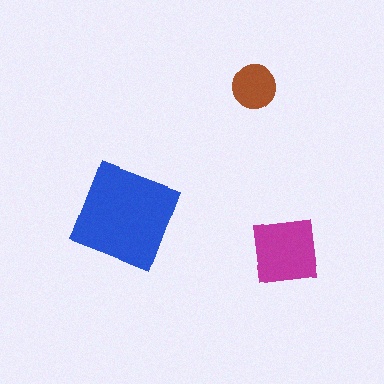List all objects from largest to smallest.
The blue diamond, the magenta square, the brown circle.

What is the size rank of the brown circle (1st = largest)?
3rd.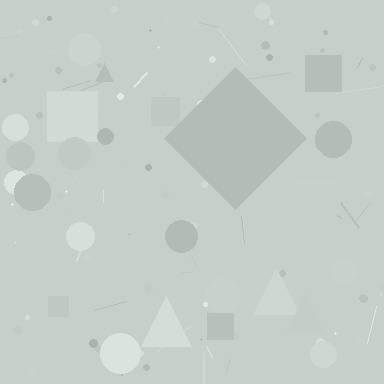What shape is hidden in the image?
A diamond is hidden in the image.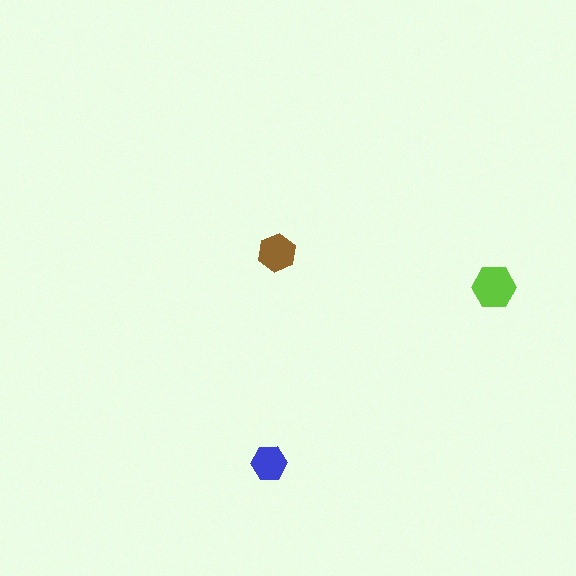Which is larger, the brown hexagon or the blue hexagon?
The brown one.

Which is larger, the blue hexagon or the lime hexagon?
The lime one.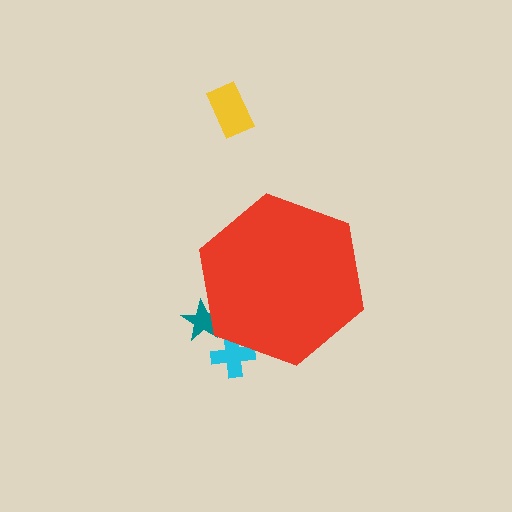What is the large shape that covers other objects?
A red hexagon.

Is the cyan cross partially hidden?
Yes, the cyan cross is partially hidden behind the red hexagon.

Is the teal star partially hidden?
Yes, the teal star is partially hidden behind the red hexagon.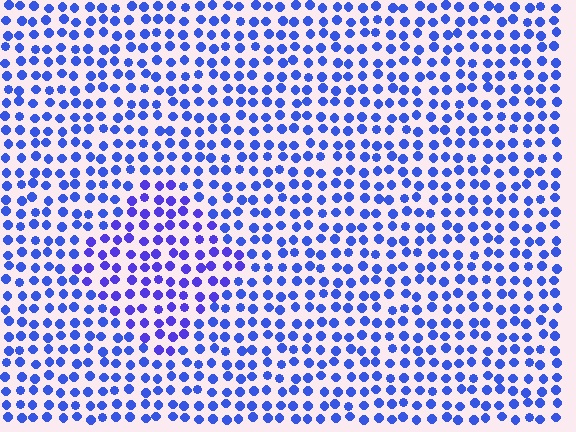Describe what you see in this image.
The image is filled with small blue elements in a uniform arrangement. A diamond-shaped region is visible where the elements are tinted to a slightly different hue, forming a subtle color boundary.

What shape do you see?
I see a diamond.